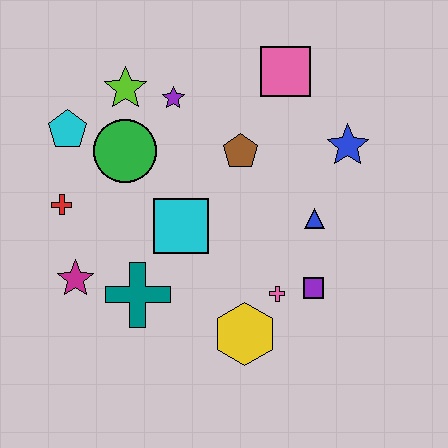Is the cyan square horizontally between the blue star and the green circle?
Yes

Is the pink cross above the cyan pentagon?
No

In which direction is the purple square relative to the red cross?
The purple square is to the right of the red cross.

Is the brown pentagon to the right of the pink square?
No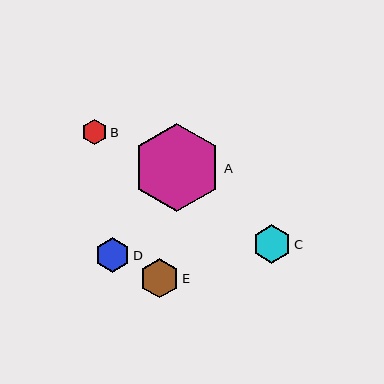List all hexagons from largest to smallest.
From largest to smallest: A, E, C, D, B.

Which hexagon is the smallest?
Hexagon B is the smallest with a size of approximately 25 pixels.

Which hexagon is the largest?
Hexagon A is the largest with a size of approximately 88 pixels.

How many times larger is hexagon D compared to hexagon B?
Hexagon D is approximately 1.4 times the size of hexagon B.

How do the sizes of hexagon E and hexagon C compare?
Hexagon E and hexagon C are approximately the same size.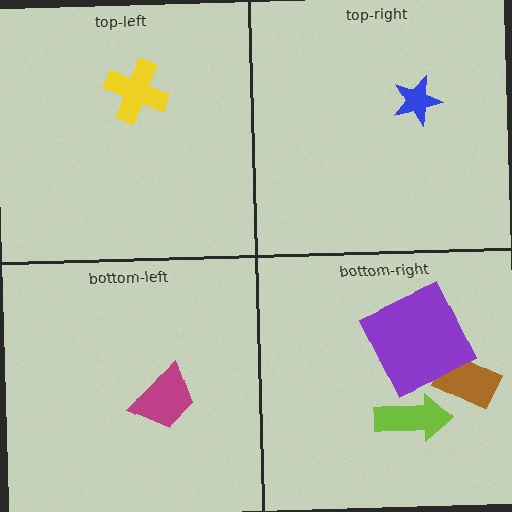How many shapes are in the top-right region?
1.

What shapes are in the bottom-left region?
The magenta trapezoid.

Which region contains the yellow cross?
The top-left region.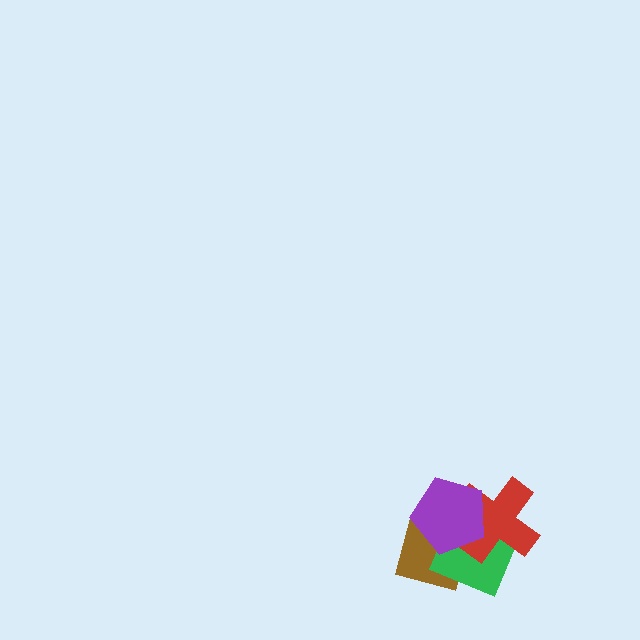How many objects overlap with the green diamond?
3 objects overlap with the green diamond.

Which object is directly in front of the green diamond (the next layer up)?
The red cross is directly in front of the green diamond.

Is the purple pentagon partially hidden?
No, no other shape covers it.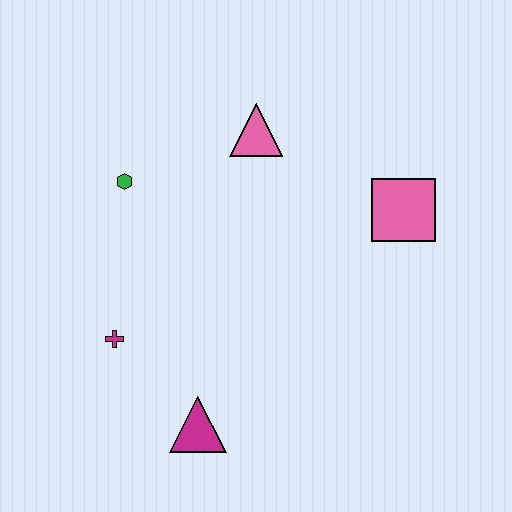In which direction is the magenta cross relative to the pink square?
The magenta cross is to the left of the pink square.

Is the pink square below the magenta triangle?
No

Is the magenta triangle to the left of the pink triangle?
Yes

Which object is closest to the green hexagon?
The pink triangle is closest to the green hexagon.